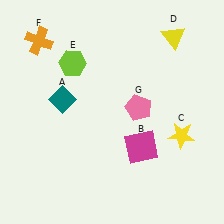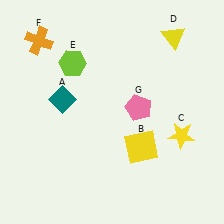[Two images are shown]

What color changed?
The square (B) changed from magenta in Image 1 to yellow in Image 2.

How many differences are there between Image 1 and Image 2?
There is 1 difference between the two images.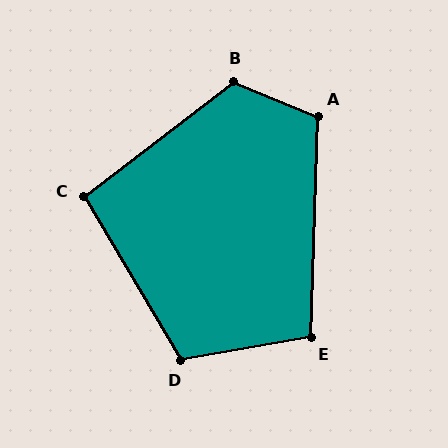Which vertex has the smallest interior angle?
C, at approximately 97 degrees.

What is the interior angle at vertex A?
Approximately 111 degrees (obtuse).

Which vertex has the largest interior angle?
B, at approximately 120 degrees.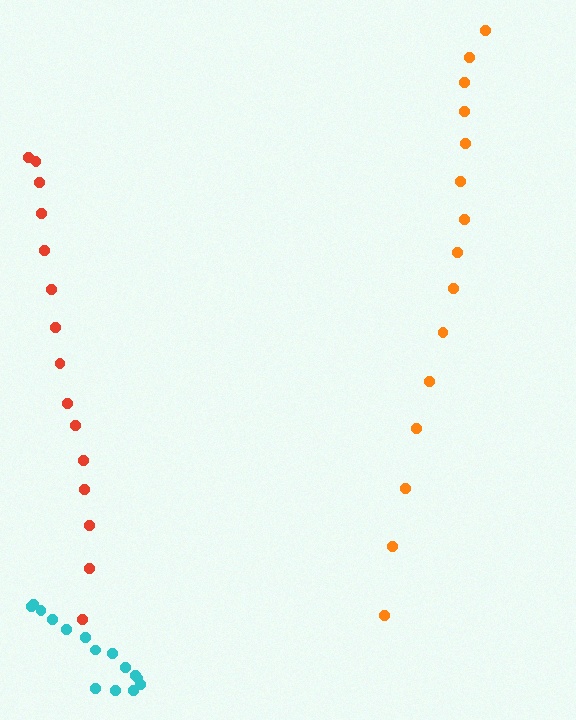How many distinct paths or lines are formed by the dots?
There are 3 distinct paths.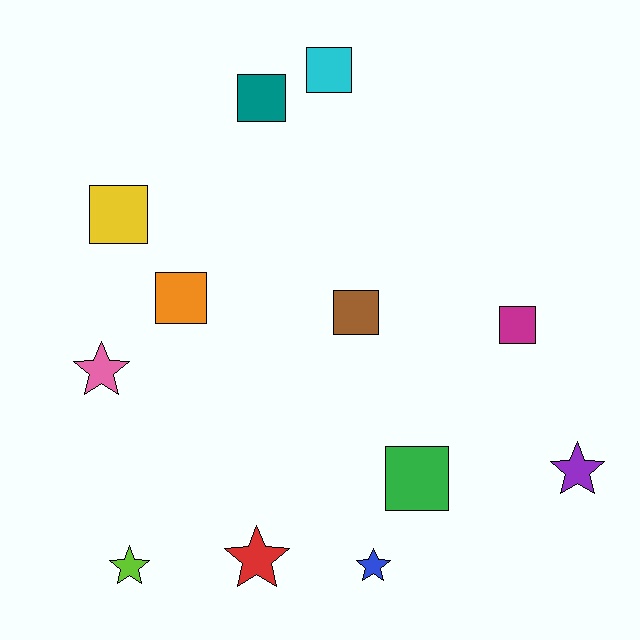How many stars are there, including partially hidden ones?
There are 5 stars.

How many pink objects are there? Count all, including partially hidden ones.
There is 1 pink object.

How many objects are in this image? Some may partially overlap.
There are 12 objects.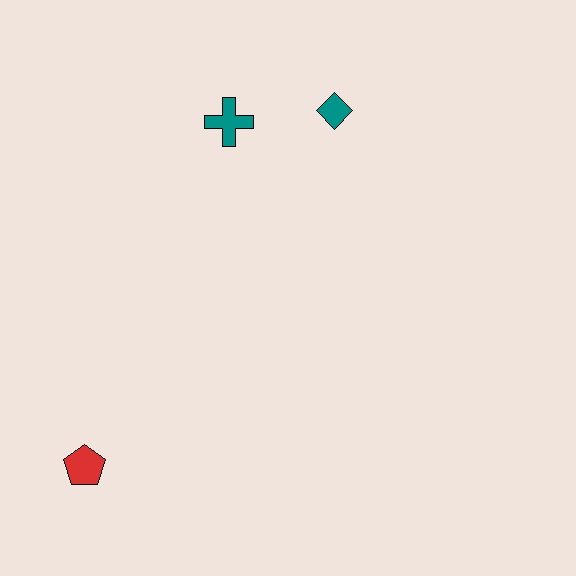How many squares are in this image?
There are no squares.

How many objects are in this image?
There are 3 objects.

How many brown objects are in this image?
There are no brown objects.